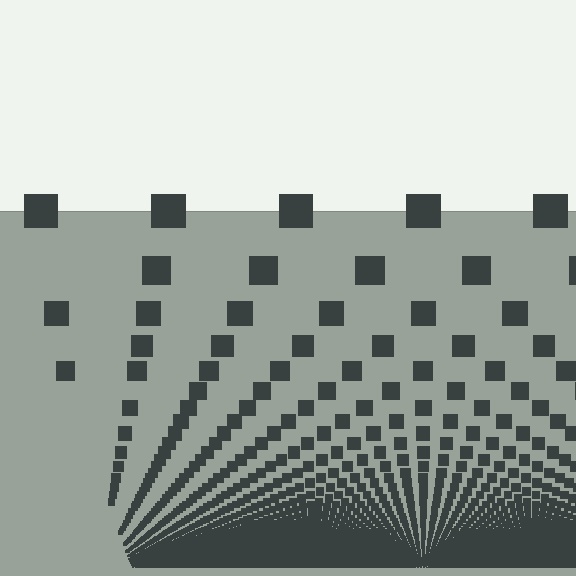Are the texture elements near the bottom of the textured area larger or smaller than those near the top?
Smaller. The gradient is inverted — elements near the bottom are smaller and denser.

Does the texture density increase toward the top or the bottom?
Density increases toward the bottom.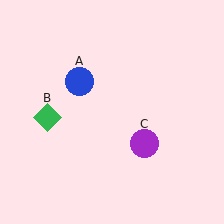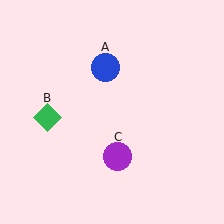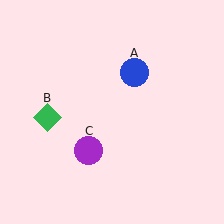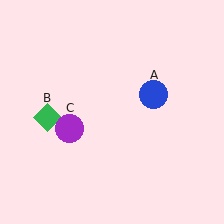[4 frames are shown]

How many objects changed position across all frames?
2 objects changed position: blue circle (object A), purple circle (object C).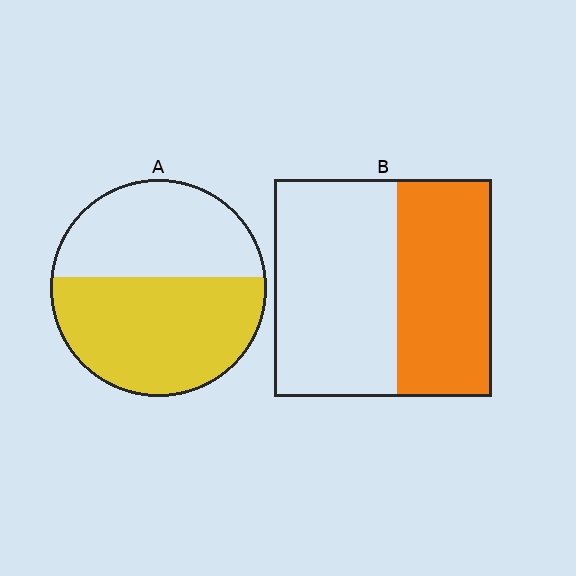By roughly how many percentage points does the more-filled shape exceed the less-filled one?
By roughly 15 percentage points (A over B).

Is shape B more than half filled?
No.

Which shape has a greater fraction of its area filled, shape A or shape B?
Shape A.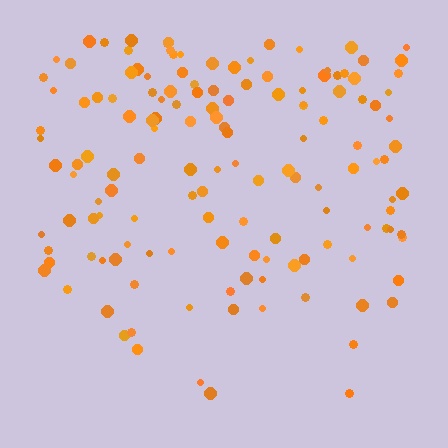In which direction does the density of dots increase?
From bottom to top, with the top side densest.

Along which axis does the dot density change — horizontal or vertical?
Vertical.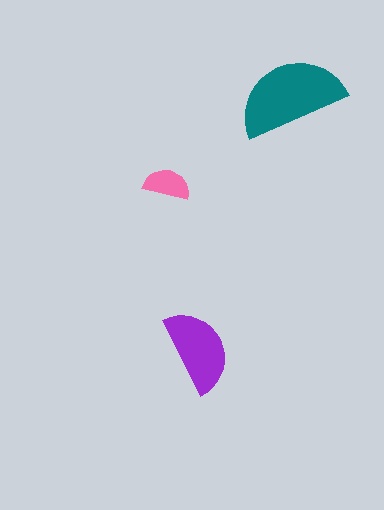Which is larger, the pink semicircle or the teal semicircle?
The teal one.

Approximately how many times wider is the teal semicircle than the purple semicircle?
About 1.5 times wider.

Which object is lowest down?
The purple semicircle is bottommost.